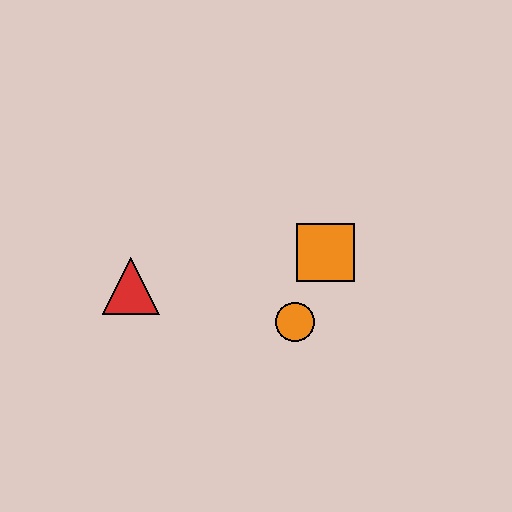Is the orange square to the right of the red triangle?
Yes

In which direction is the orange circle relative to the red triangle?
The orange circle is to the right of the red triangle.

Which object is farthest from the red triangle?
The orange square is farthest from the red triangle.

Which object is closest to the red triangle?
The orange circle is closest to the red triangle.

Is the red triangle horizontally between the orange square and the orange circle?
No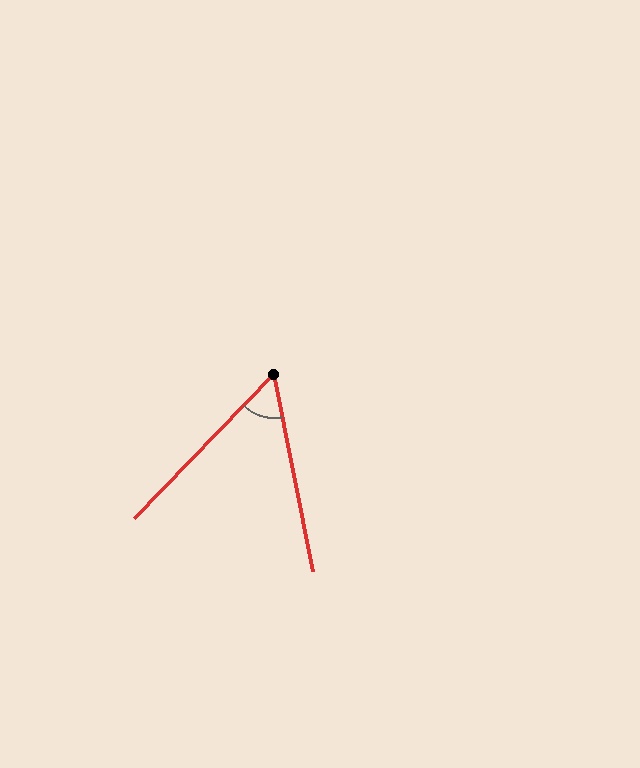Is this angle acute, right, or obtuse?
It is acute.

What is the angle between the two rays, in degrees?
Approximately 55 degrees.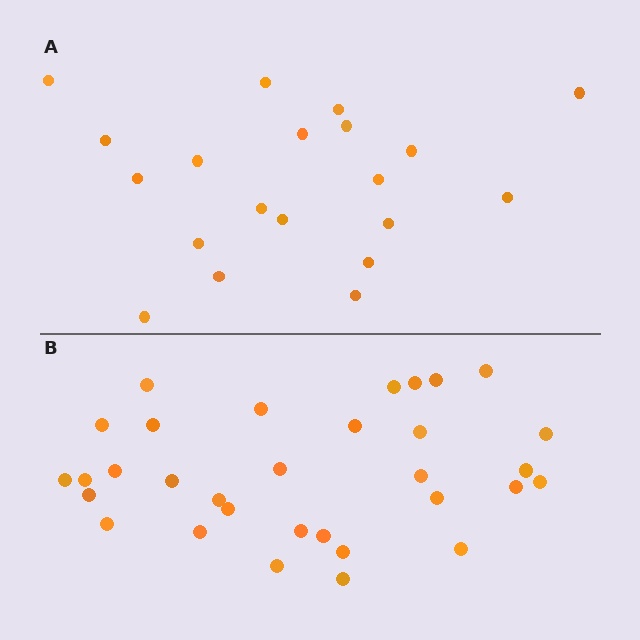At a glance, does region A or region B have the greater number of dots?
Region B (the bottom region) has more dots.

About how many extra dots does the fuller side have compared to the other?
Region B has roughly 12 or so more dots than region A.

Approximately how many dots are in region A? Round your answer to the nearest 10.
About 20 dots.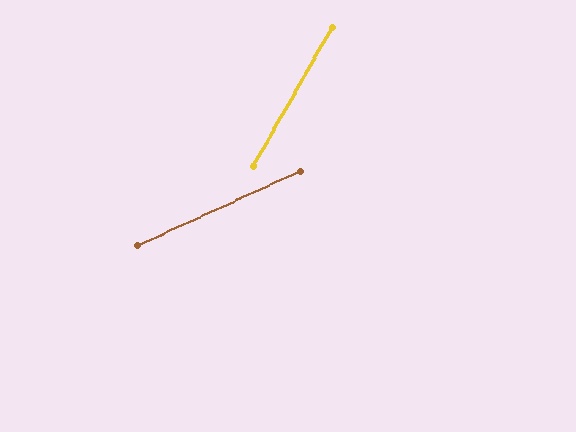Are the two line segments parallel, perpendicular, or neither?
Neither parallel nor perpendicular — they differ by about 36°.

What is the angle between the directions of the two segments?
Approximately 36 degrees.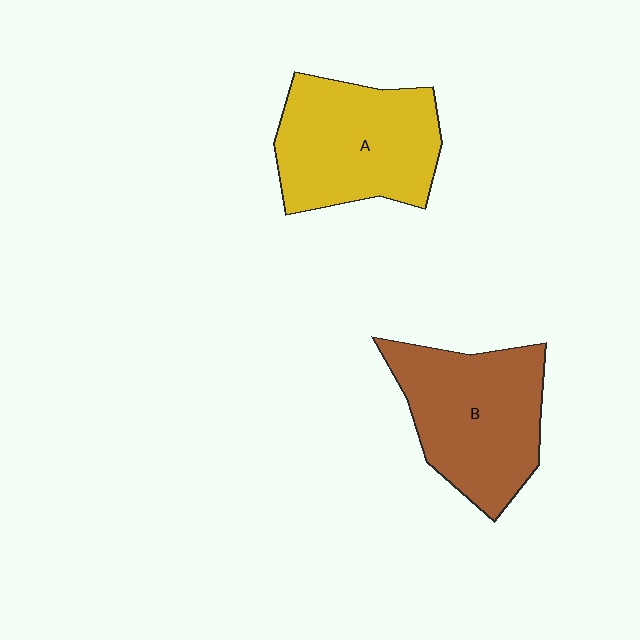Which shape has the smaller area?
Shape A (yellow).